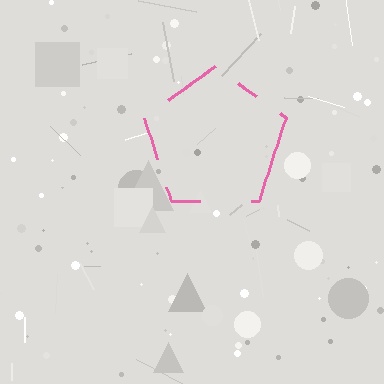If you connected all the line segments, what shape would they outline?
They would outline a pentagon.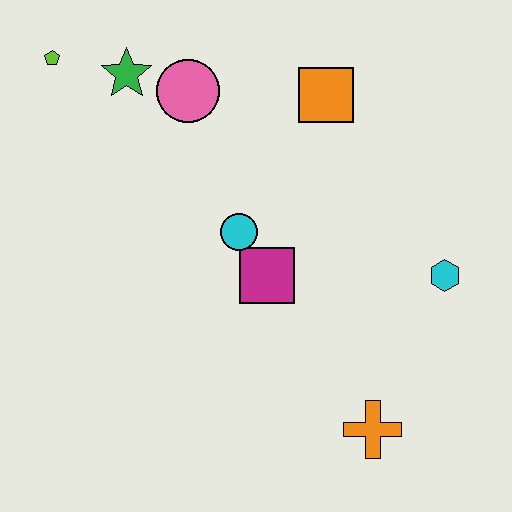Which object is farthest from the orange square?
The orange cross is farthest from the orange square.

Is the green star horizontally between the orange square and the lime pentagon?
Yes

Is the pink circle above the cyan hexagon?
Yes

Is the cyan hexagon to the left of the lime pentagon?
No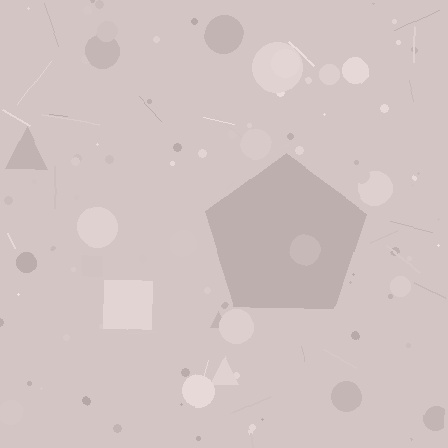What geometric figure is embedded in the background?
A pentagon is embedded in the background.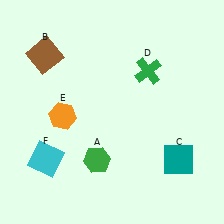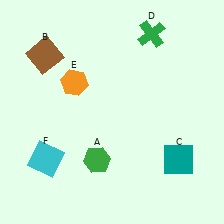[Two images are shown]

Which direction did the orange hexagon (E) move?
The orange hexagon (E) moved up.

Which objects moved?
The objects that moved are: the green cross (D), the orange hexagon (E).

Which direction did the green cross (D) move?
The green cross (D) moved up.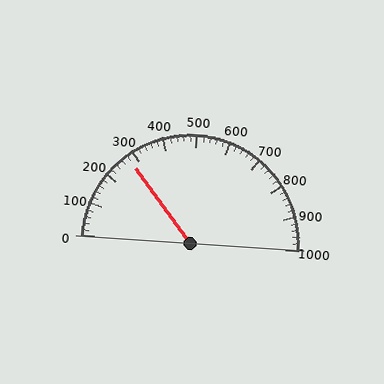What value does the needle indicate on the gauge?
The needle indicates approximately 280.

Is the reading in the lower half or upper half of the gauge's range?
The reading is in the lower half of the range (0 to 1000).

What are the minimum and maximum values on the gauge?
The gauge ranges from 0 to 1000.